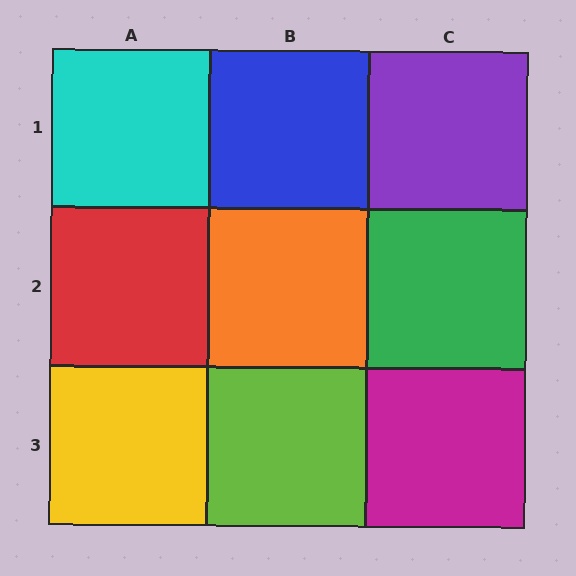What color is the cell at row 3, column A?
Yellow.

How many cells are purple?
1 cell is purple.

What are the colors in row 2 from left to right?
Red, orange, green.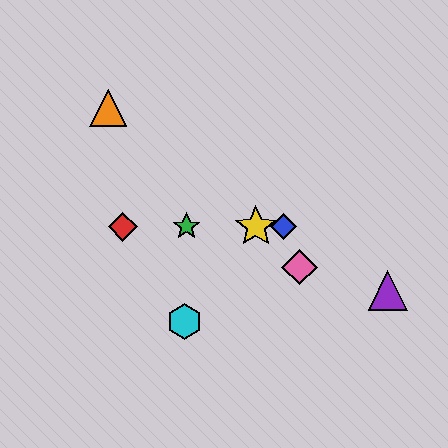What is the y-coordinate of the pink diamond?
The pink diamond is at y≈267.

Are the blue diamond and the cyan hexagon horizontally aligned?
No, the blue diamond is at y≈227 and the cyan hexagon is at y≈322.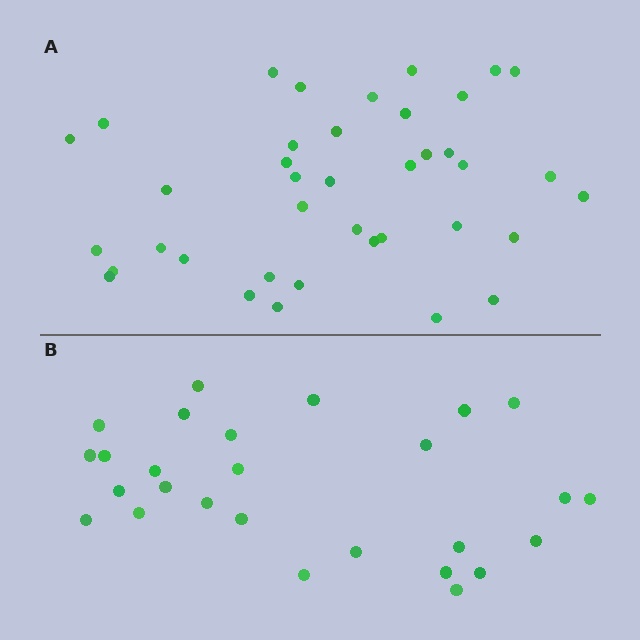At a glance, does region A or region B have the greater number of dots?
Region A (the top region) has more dots.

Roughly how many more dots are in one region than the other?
Region A has roughly 12 or so more dots than region B.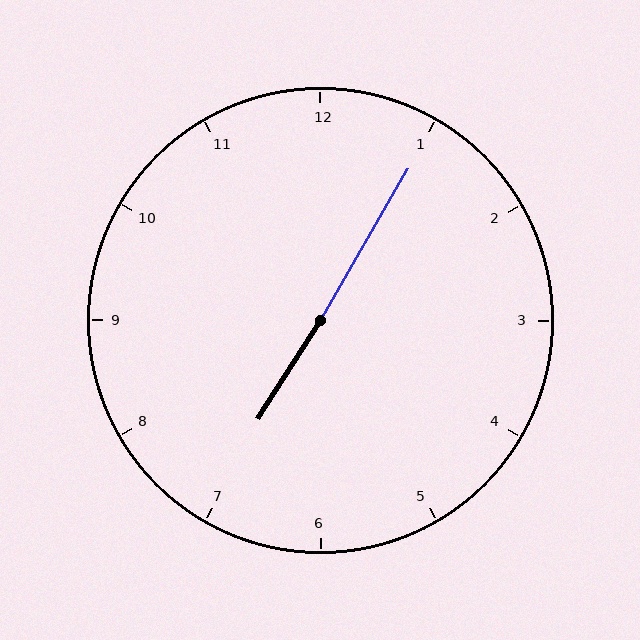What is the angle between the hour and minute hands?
Approximately 178 degrees.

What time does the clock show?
7:05.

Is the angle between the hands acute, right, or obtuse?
It is obtuse.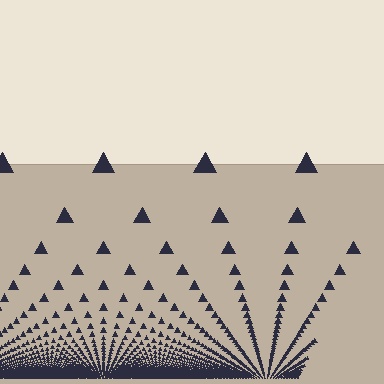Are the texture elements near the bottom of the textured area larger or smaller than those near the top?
Smaller. The gradient is inverted — elements near the bottom are smaller and denser.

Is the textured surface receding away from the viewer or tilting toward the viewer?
The surface appears to tilt toward the viewer. Texture elements get larger and sparser toward the top.